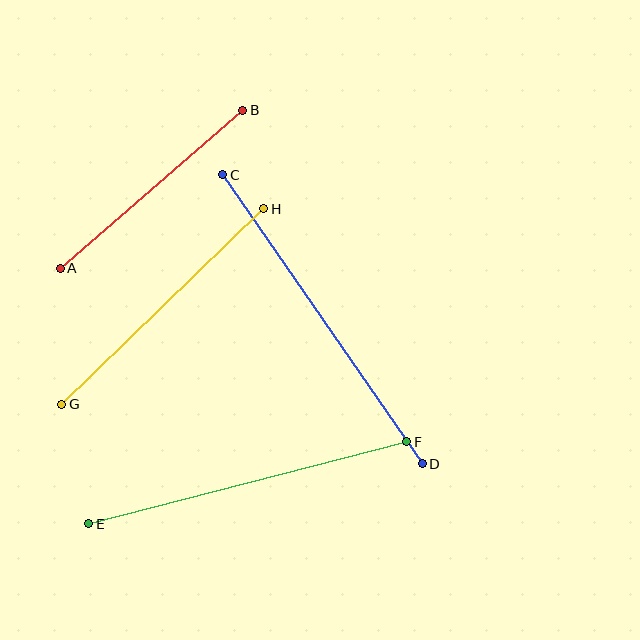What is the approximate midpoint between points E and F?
The midpoint is at approximately (248, 483) pixels.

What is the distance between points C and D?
The distance is approximately 351 pixels.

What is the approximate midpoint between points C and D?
The midpoint is at approximately (323, 319) pixels.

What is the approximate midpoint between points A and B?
The midpoint is at approximately (152, 189) pixels.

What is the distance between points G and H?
The distance is approximately 281 pixels.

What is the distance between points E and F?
The distance is approximately 328 pixels.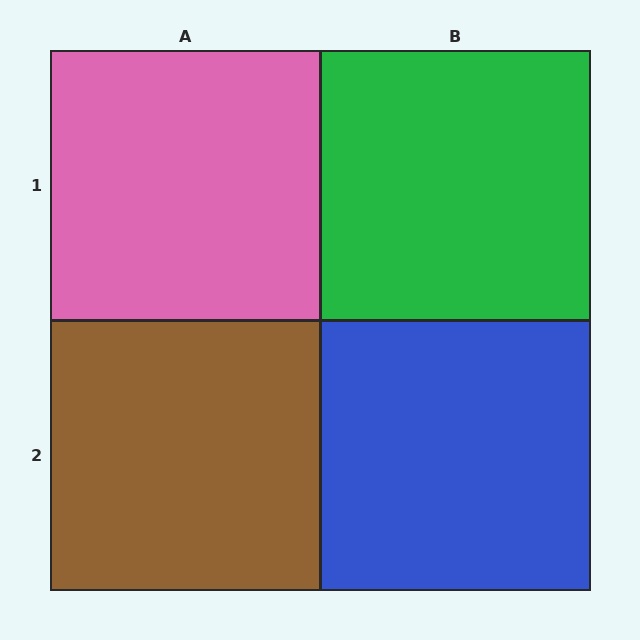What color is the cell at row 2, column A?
Brown.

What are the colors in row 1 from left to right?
Pink, green.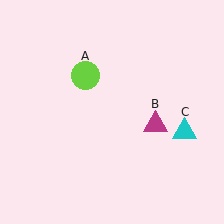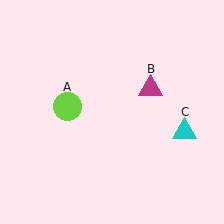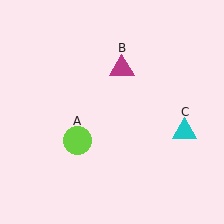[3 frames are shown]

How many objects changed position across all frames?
2 objects changed position: lime circle (object A), magenta triangle (object B).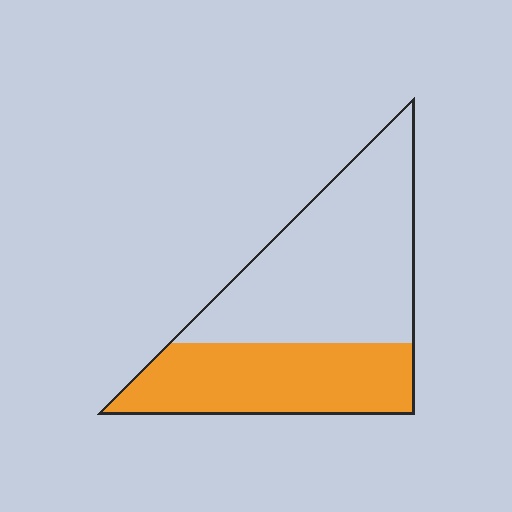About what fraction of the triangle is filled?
About two fifths (2/5).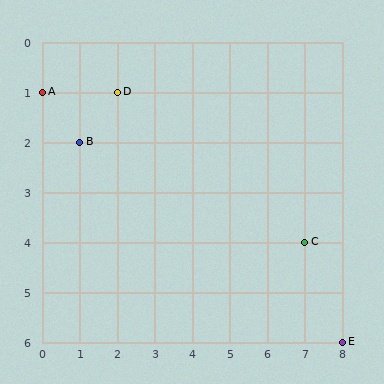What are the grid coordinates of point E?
Point E is at grid coordinates (8, 6).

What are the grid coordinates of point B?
Point B is at grid coordinates (1, 2).